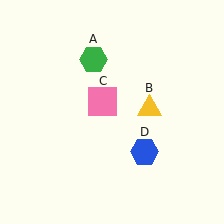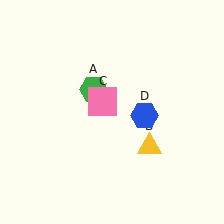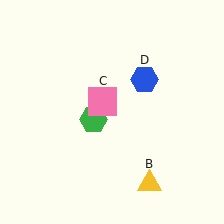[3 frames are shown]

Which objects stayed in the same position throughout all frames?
Pink square (object C) remained stationary.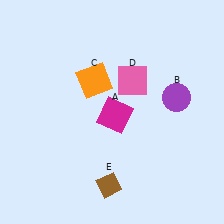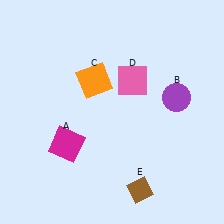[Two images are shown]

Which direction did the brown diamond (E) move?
The brown diamond (E) moved right.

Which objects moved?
The objects that moved are: the magenta square (A), the brown diamond (E).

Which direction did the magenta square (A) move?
The magenta square (A) moved left.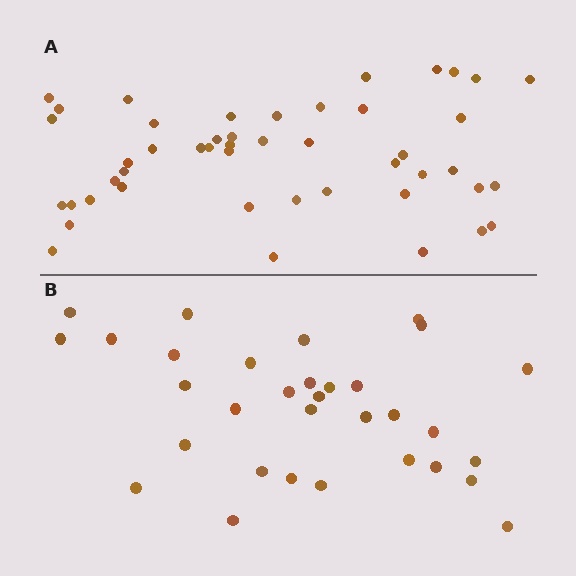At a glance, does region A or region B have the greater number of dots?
Region A (the top region) has more dots.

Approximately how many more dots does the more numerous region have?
Region A has approximately 15 more dots than region B.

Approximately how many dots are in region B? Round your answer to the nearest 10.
About 30 dots. (The exact count is 32, which rounds to 30.)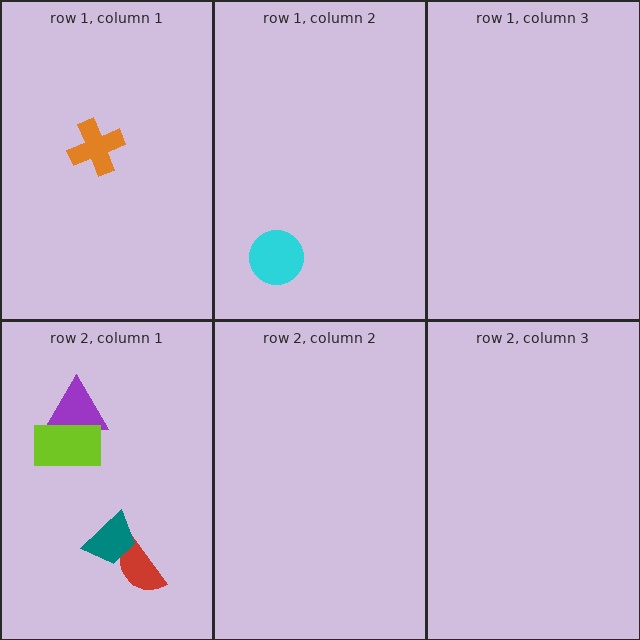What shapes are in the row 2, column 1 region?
The purple triangle, the red semicircle, the lime rectangle, the teal trapezoid.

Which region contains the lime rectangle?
The row 2, column 1 region.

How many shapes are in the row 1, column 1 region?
1.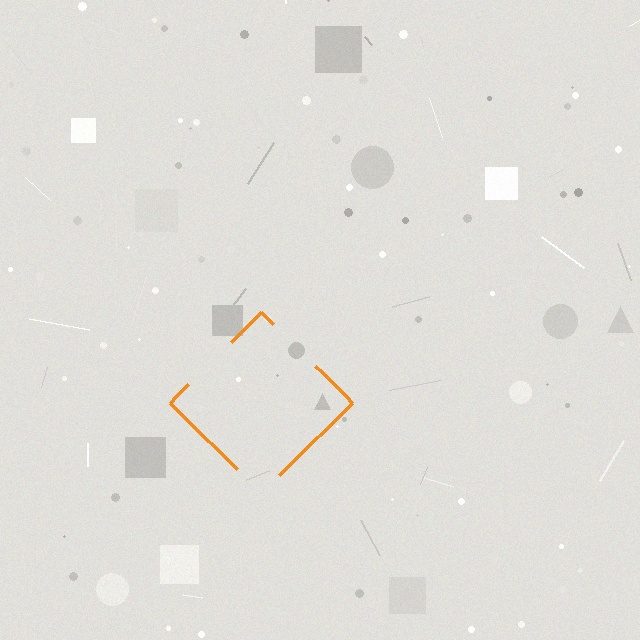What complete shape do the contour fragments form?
The contour fragments form a diamond.